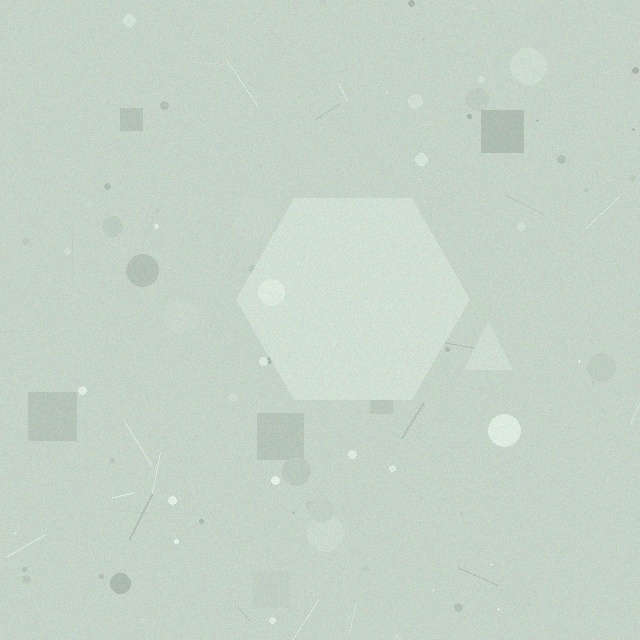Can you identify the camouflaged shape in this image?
The camouflaged shape is a hexagon.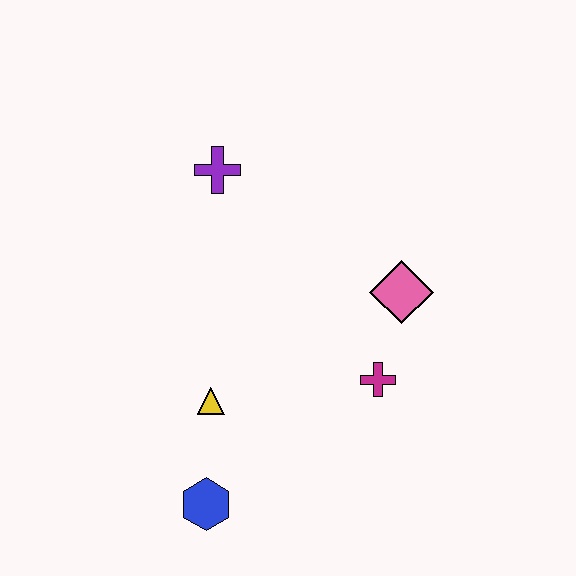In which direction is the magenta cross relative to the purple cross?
The magenta cross is below the purple cross.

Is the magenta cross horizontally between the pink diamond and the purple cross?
Yes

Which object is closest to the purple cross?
The pink diamond is closest to the purple cross.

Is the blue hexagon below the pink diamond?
Yes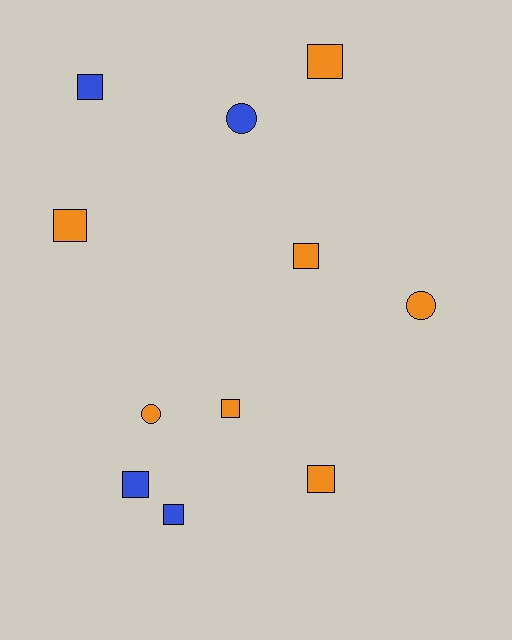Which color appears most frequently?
Orange, with 7 objects.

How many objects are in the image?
There are 11 objects.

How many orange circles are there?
There are 2 orange circles.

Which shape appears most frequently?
Square, with 8 objects.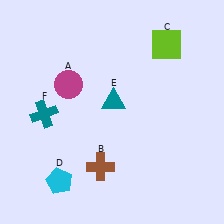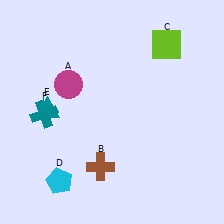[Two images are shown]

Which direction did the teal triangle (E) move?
The teal triangle (E) moved left.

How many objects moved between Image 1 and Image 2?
1 object moved between the two images.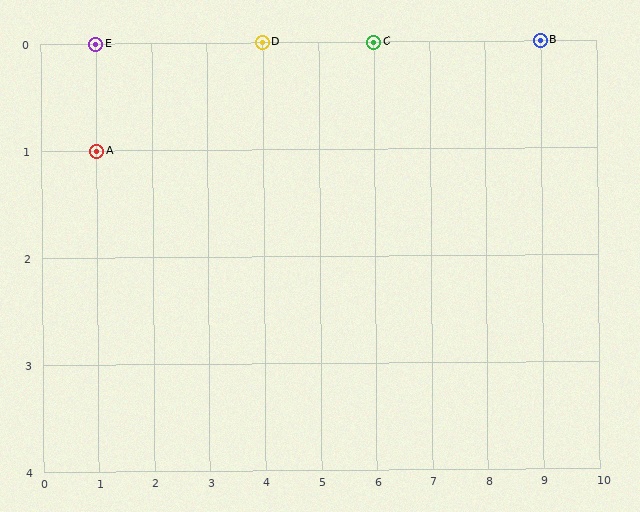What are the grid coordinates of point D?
Point D is at grid coordinates (4, 0).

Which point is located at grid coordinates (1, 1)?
Point A is at (1, 1).